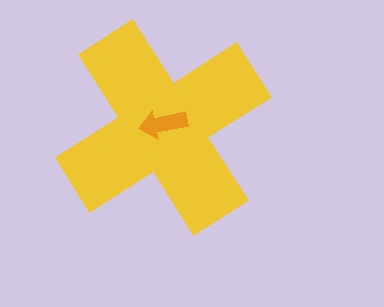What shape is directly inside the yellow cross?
The orange arrow.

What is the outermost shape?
The yellow cross.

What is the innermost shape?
The orange arrow.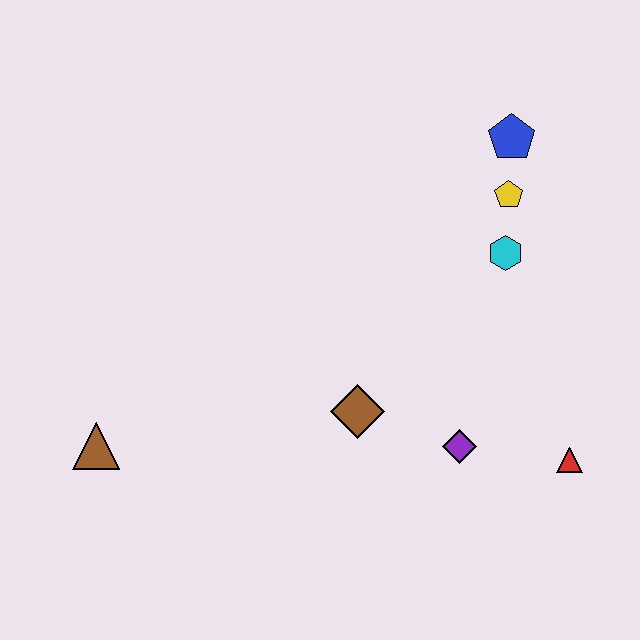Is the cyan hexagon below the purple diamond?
No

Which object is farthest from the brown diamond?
The blue pentagon is farthest from the brown diamond.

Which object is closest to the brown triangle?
The brown diamond is closest to the brown triangle.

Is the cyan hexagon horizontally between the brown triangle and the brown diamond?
No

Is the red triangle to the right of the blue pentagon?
Yes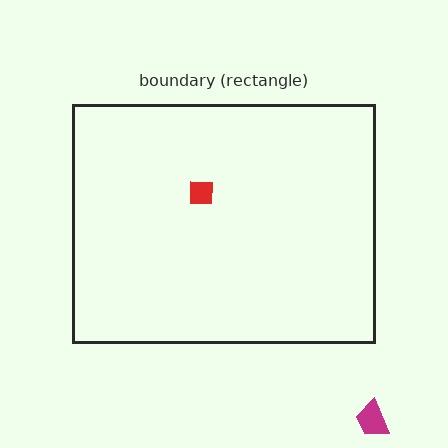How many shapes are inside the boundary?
1 inside, 1 outside.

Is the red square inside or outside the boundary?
Inside.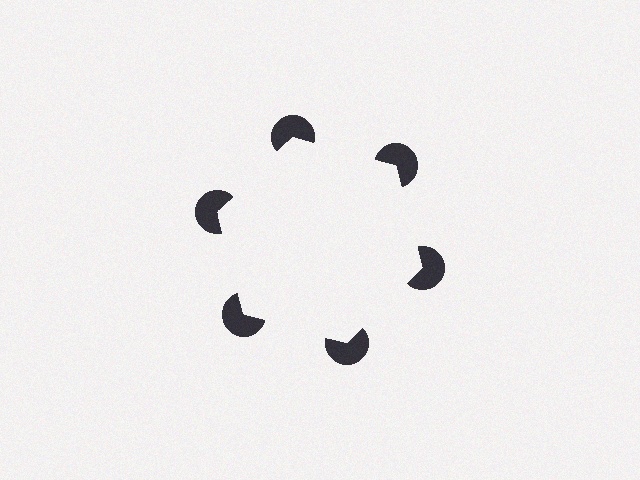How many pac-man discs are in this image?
There are 6 — one at each vertex of the illusory hexagon.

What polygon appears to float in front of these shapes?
An illusory hexagon — its edges are inferred from the aligned wedge cuts in the pac-man discs, not physically drawn.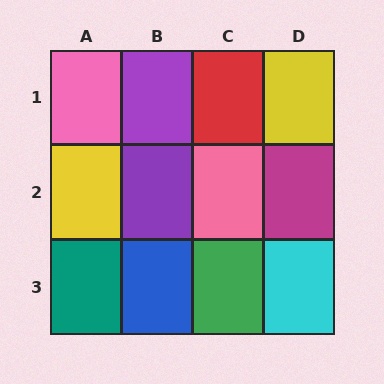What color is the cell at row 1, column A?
Pink.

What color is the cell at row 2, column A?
Yellow.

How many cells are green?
1 cell is green.